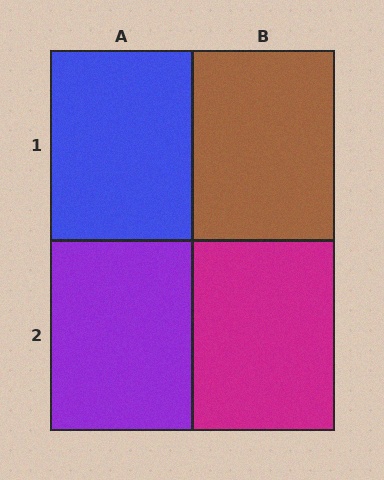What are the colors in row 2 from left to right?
Purple, magenta.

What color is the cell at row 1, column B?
Brown.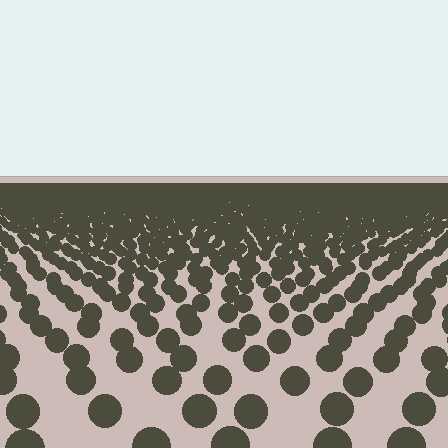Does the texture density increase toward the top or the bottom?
Density increases toward the top.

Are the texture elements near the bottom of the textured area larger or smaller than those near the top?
Larger. Near the bottom, elements are closer to the viewer and appear at a bigger on-screen size.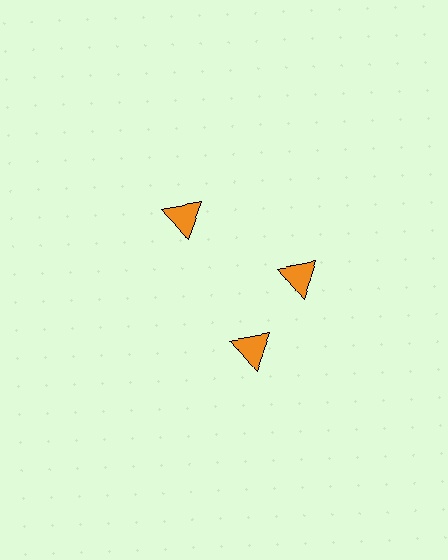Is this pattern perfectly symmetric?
No. The 3 orange triangles are arranged in a ring, but one element near the 7 o'clock position is rotated out of alignment along the ring, breaking the 3-fold rotational symmetry.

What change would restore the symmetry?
The symmetry would be restored by rotating it back into even spacing with its neighbors so that all 3 triangles sit at equal angles and equal distance from the center.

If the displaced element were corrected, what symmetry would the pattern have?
It would have 3-fold rotational symmetry — the pattern would map onto itself every 120 degrees.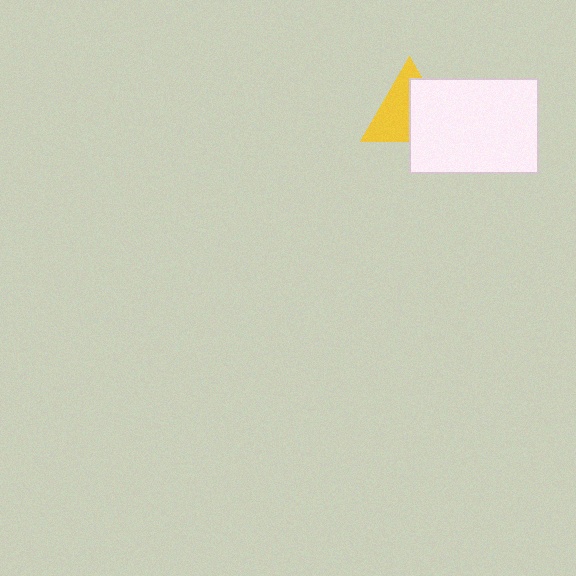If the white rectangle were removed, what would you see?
You would see the complete yellow triangle.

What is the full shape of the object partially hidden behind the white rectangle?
The partially hidden object is a yellow triangle.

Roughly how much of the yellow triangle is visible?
About half of it is visible (roughly 53%).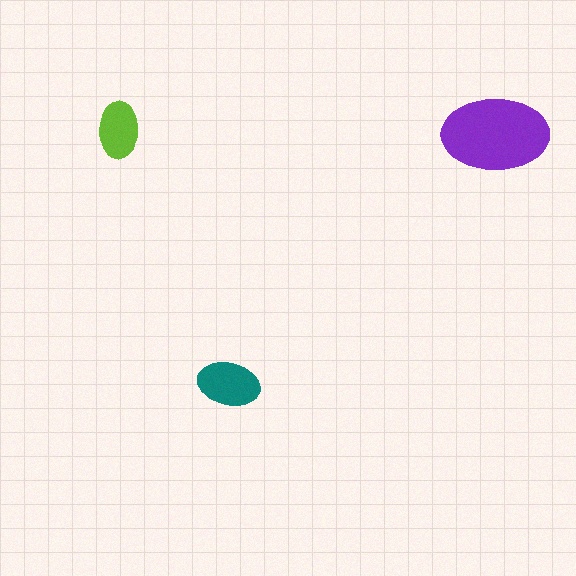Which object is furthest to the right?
The purple ellipse is rightmost.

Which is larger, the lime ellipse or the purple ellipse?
The purple one.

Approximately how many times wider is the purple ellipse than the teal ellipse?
About 1.5 times wider.